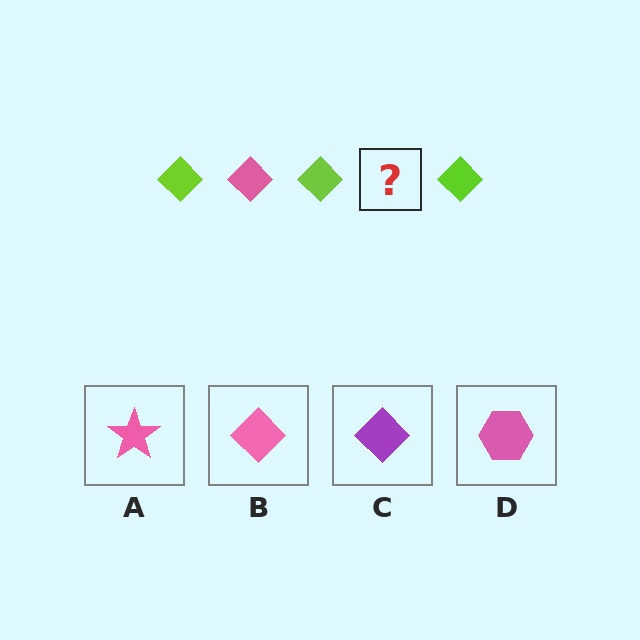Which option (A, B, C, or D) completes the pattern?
B.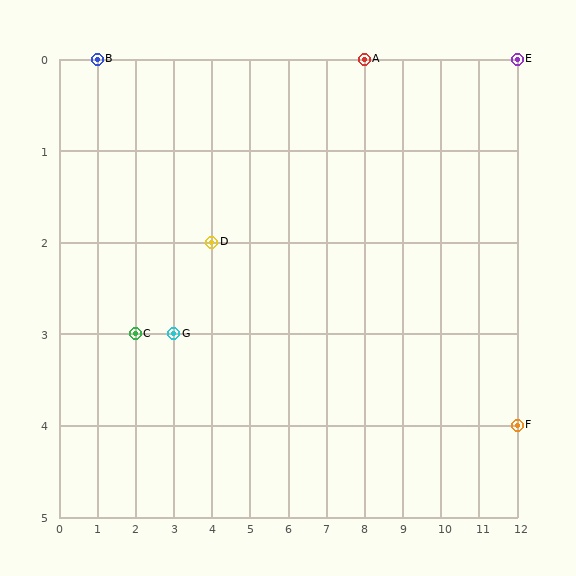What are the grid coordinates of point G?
Point G is at grid coordinates (3, 3).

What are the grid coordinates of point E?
Point E is at grid coordinates (12, 0).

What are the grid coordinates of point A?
Point A is at grid coordinates (8, 0).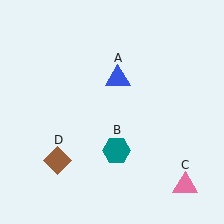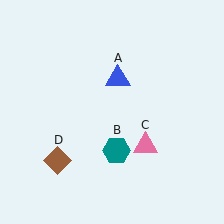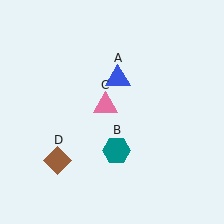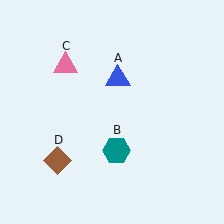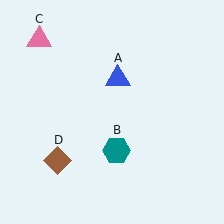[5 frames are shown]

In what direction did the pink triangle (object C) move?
The pink triangle (object C) moved up and to the left.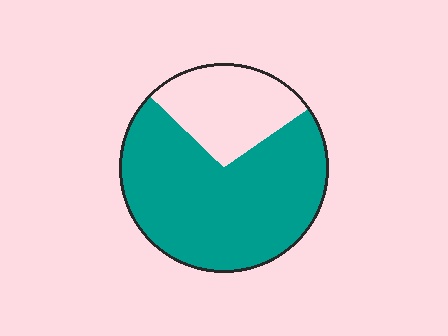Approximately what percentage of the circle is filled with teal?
Approximately 70%.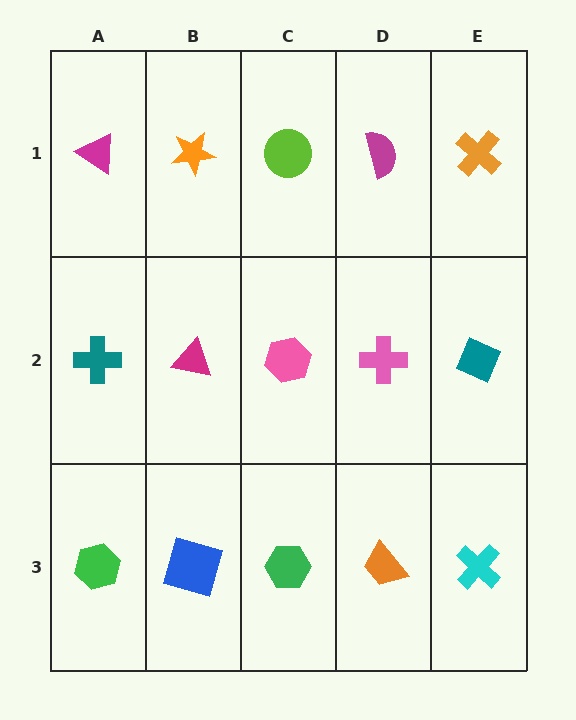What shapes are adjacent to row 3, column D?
A pink cross (row 2, column D), a green hexagon (row 3, column C), a cyan cross (row 3, column E).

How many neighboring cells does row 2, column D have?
4.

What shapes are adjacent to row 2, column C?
A lime circle (row 1, column C), a green hexagon (row 3, column C), a magenta triangle (row 2, column B), a pink cross (row 2, column D).